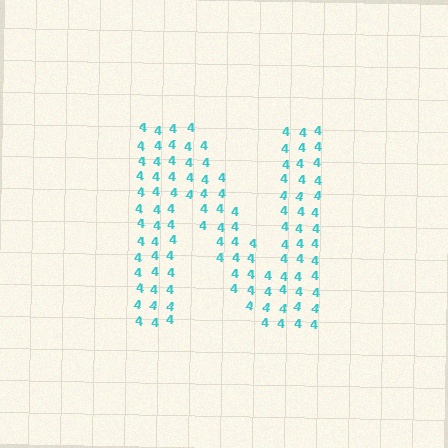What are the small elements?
The small elements are digit 4's.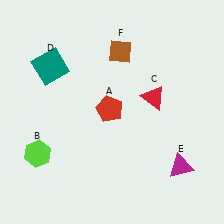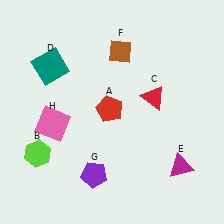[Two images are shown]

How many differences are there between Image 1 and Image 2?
There are 2 differences between the two images.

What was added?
A purple pentagon (G), a pink square (H) were added in Image 2.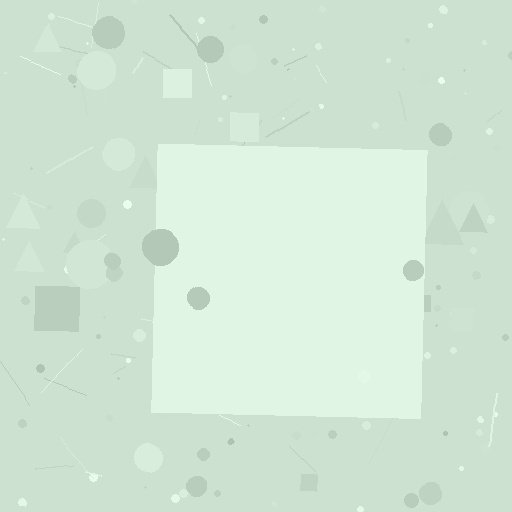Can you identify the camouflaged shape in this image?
The camouflaged shape is a square.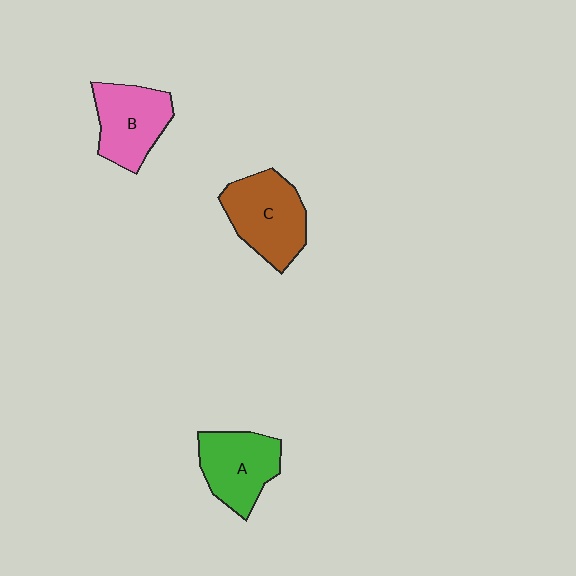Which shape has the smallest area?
Shape B (pink).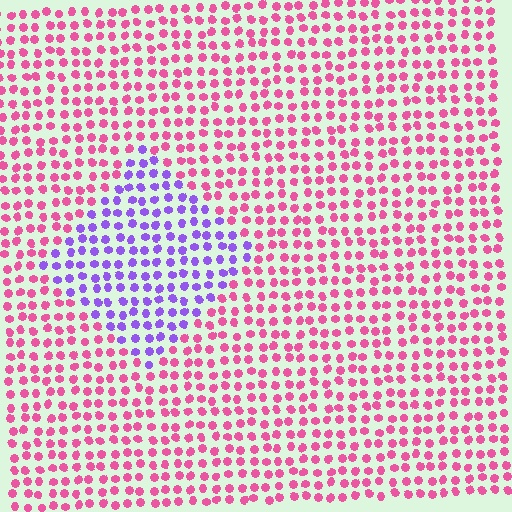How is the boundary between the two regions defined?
The boundary is defined purely by a slight shift in hue (about 64 degrees). Spacing, size, and orientation are identical on both sides.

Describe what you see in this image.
The image is filled with small pink elements in a uniform arrangement. A diamond-shaped region is visible where the elements are tinted to a slightly different hue, forming a subtle color boundary.